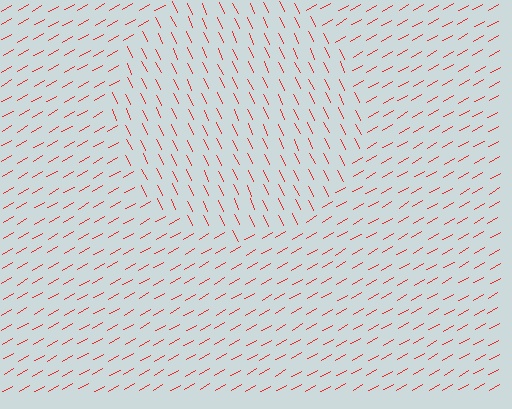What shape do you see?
I see a circle.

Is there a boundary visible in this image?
Yes, there is a texture boundary formed by a change in line orientation.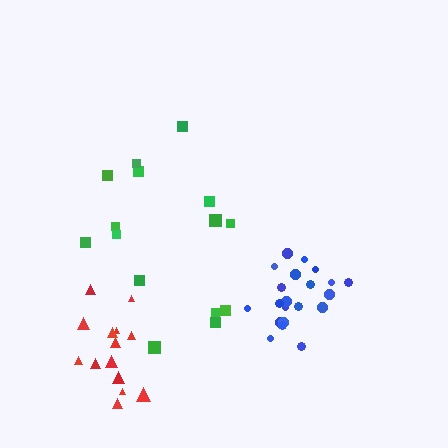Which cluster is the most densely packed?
Blue.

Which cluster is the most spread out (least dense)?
Green.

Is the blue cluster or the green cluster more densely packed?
Blue.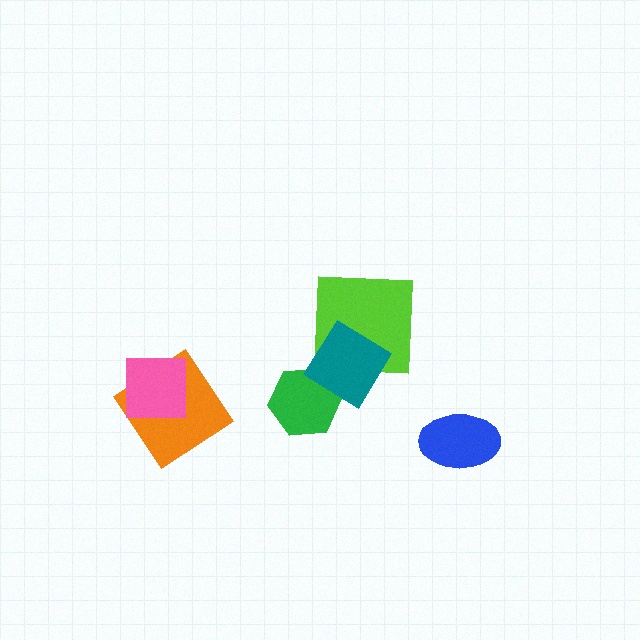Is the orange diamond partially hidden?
Yes, it is partially covered by another shape.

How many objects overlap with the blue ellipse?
0 objects overlap with the blue ellipse.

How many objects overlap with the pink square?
1 object overlaps with the pink square.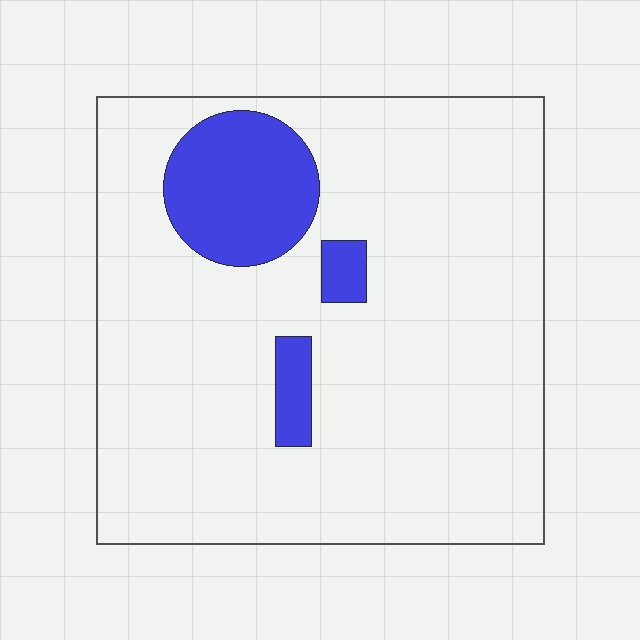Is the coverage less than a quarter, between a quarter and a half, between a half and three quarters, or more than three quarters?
Less than a quarter.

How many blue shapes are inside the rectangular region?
3.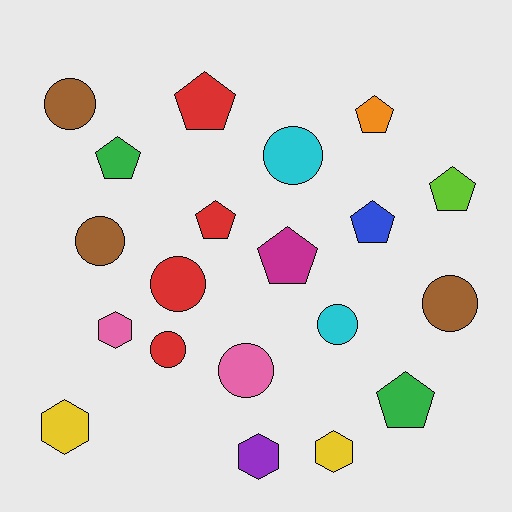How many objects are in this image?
There are 20 objects.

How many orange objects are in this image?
There is 1 orange object.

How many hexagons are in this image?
There are 4 hexagons.